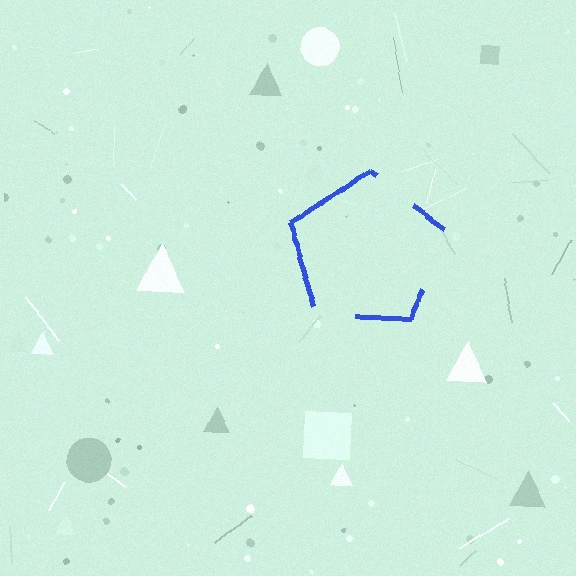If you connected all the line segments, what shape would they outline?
They would outline a pentagon.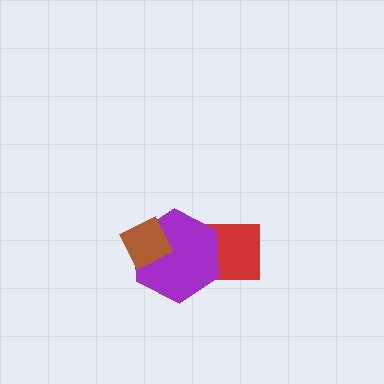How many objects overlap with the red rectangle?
1 object overlaps with the red rectangle.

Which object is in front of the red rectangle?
The purple hexagon is in front of the red rectangle.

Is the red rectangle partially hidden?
Yes, it is partially covered by another shape.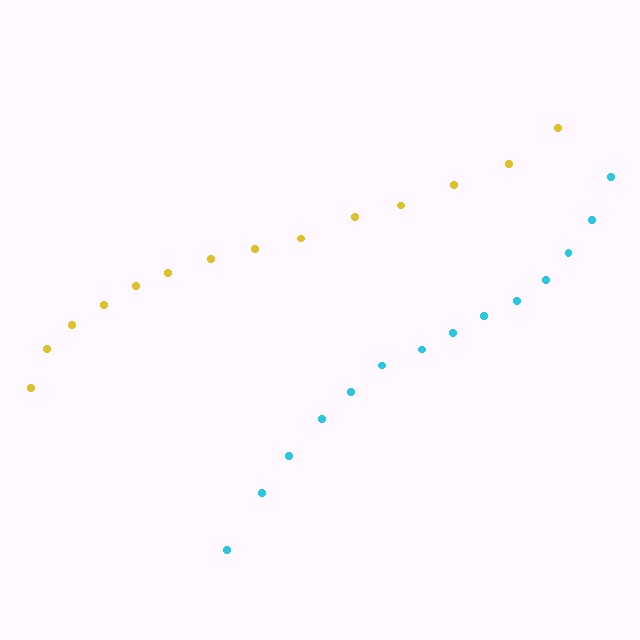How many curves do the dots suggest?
There are 2 distinct paths.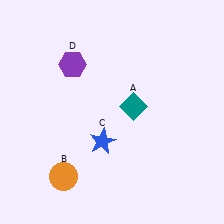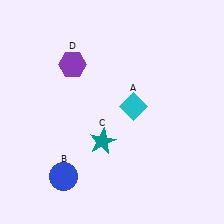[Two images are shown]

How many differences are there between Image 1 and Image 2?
There are 3 differences between the two images.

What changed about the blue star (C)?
In Image 1, C is blue. In Image 2, it changed to teal.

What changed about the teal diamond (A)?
In Image 1, A is teal. In Image 2, it changed to cyan.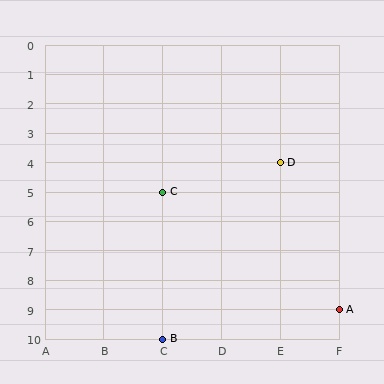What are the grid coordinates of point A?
Point A is at grid coordinates (F, 9).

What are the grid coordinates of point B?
Point B is at grid coordinates (C, 10).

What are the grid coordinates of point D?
Point D is at grid coordinates (E, 4).